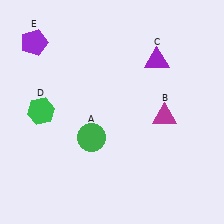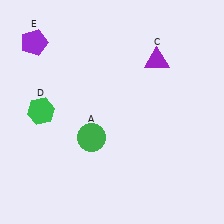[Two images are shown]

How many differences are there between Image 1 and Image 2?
There is 1 difference between the two images.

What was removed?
The magenta triangle (B) was removed in Image 2.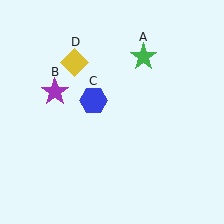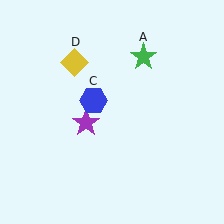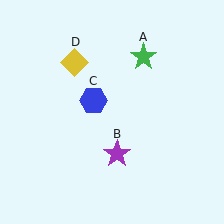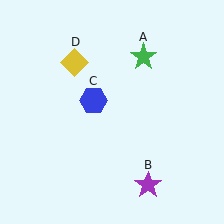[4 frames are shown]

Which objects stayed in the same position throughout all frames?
Green star (object A) and blue hexagon (object C) and yellow diamond (object D) remained stationary.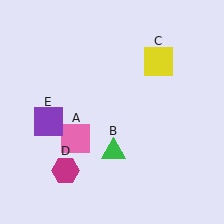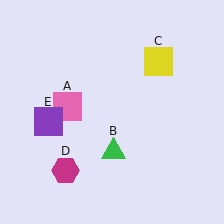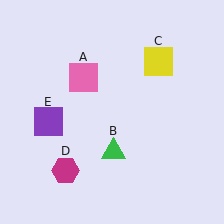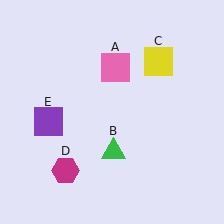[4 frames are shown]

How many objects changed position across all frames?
1 object changed position: pink square (object A).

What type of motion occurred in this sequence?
The pink square (object A) rotated clockwise around the center of the scene.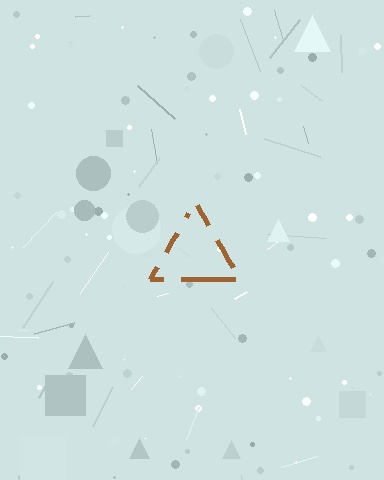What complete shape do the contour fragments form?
The contour fragments form a triangle.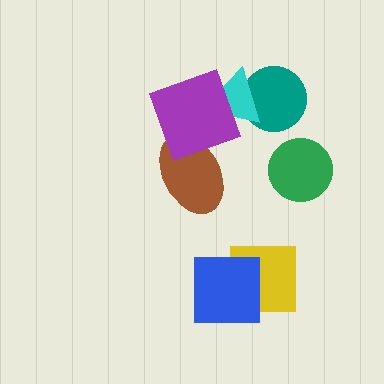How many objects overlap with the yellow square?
1 object overlaps with the yellow square.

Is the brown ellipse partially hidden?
Yes, it is partially covered by another shape.